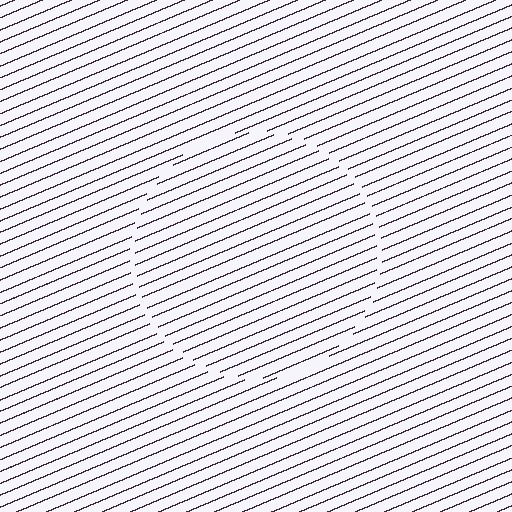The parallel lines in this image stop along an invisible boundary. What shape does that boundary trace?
An illusory circle. The interior of the shape contains the same grating, shifted by half a period — the contour is defined by the phase discontinuity where line-ends from the inner and outer gratings abut.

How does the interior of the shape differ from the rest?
The interior of the shape contains the same grating, shifted by half a period — the contour is defined by the phase discontinuity where line-ends from the inner and outer gratings abut.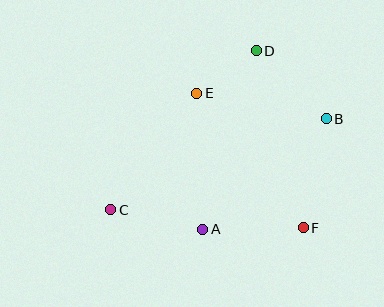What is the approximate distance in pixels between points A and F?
The distance between A and F is approximately 100 pixels.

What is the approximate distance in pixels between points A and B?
The distance between A and B is approximately 166 pixels.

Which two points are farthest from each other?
Points B and C are farthest from each other.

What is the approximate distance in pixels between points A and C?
The distance between A and C is approximately 94 pixels.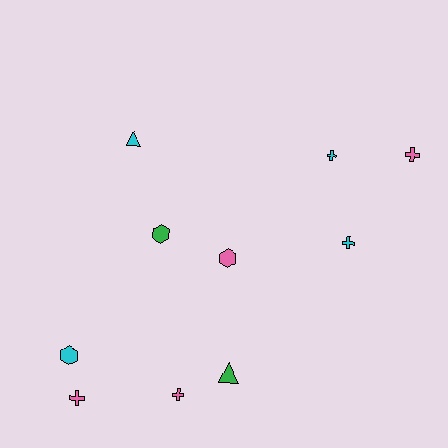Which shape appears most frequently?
Cross, with 5 objects.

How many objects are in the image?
There are 10 objects.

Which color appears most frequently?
Pink, with 4 objects.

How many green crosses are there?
There are no green crosses.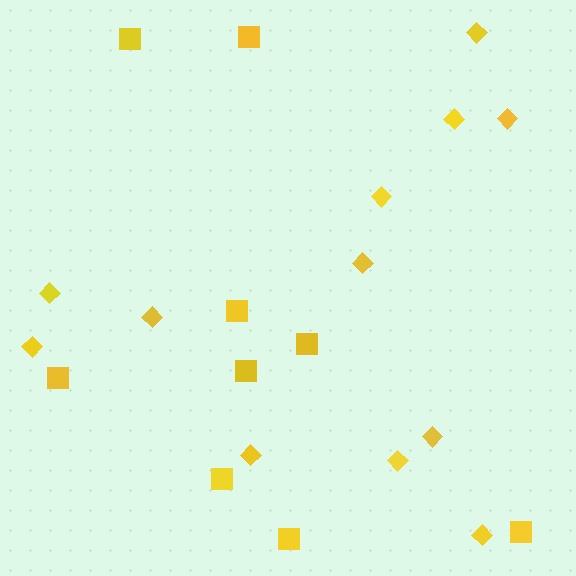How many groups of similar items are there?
There are 2 groups: one group of diamonds (12) and one group of squares (9).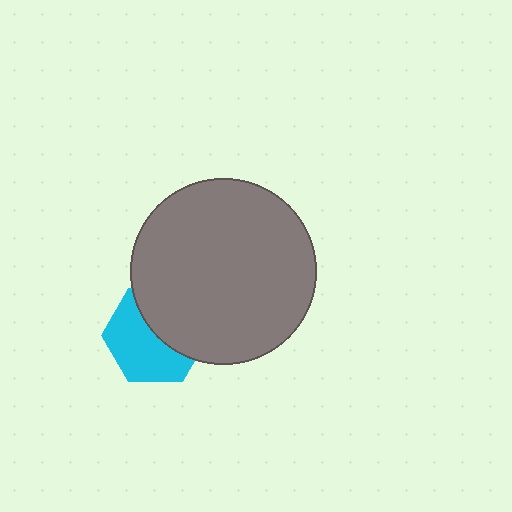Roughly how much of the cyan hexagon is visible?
About half of it is visible (roughly 55%).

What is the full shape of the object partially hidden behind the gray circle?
The partially hidden object is a cyan hexagon.